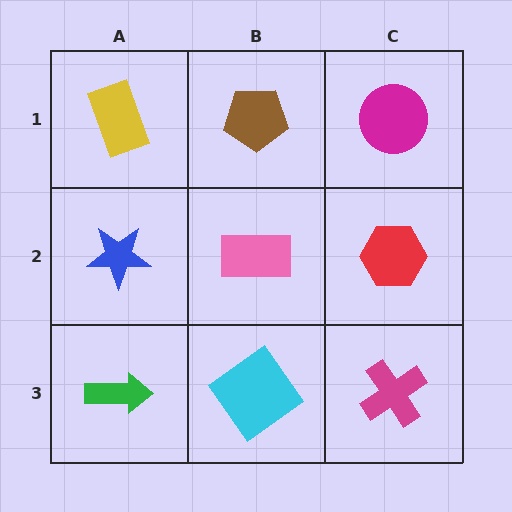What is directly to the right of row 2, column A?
A pink rectangle.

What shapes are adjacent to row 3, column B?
A pink rectangle (row 2, column B), a green arrow (row 3, column A), a magenta cross (row 3, column C).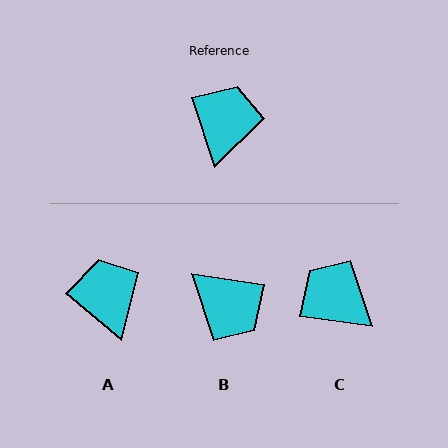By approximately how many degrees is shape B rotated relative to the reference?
Approximately 116 degrees clockwise.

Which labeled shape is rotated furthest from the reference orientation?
B, about 116 degrees away.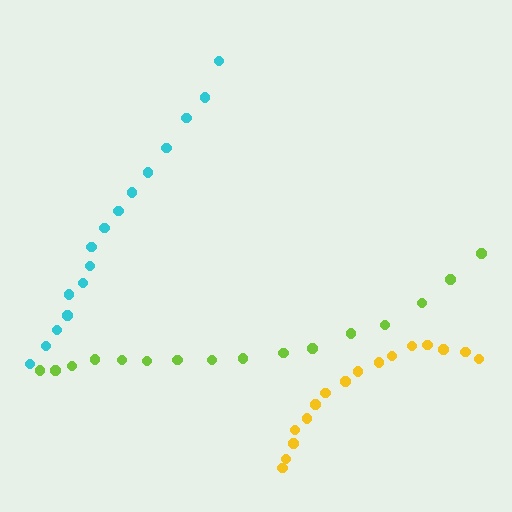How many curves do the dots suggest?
There are 3 distinct paths.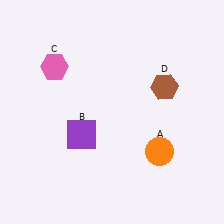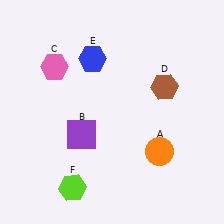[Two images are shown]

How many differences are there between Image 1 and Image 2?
There are 2 differences between the two images.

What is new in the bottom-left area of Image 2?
A lime hexagon (F) was added in the bottom-left area of Image 2.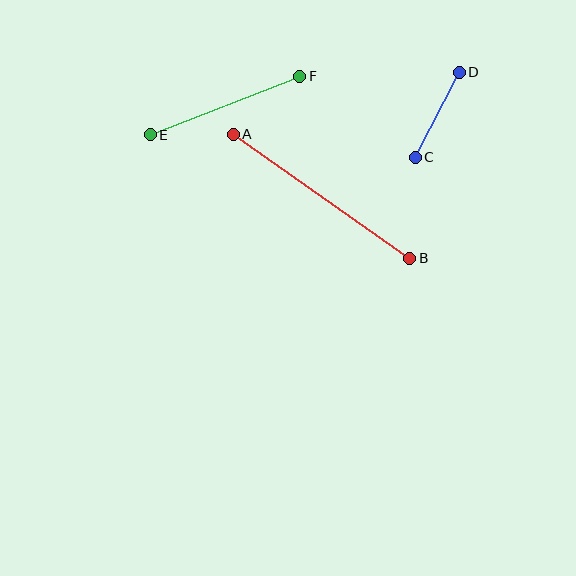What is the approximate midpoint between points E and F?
The midpoint is at approximately (225, 106) pixels.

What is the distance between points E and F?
The distance is approximately 161 pixels.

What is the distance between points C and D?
The distance is approximately 96 pixels.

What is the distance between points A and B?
The distance is approximately 216 pixels.